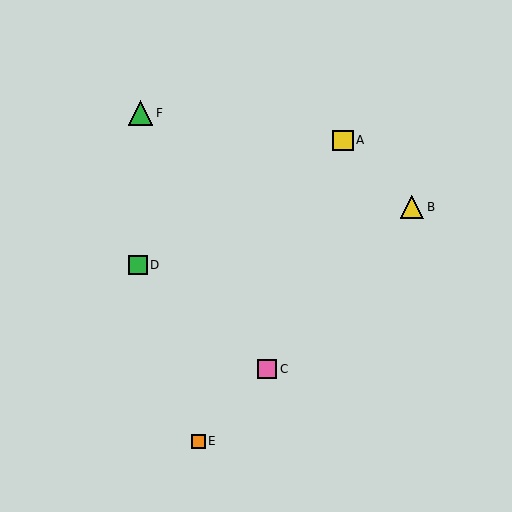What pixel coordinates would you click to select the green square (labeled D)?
Click at (138, 265) to select the green square D.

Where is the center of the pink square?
The center of the pink square is at (267, 369).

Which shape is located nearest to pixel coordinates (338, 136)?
The yellow square (labeled A) at (343, 140) is nearest to that location.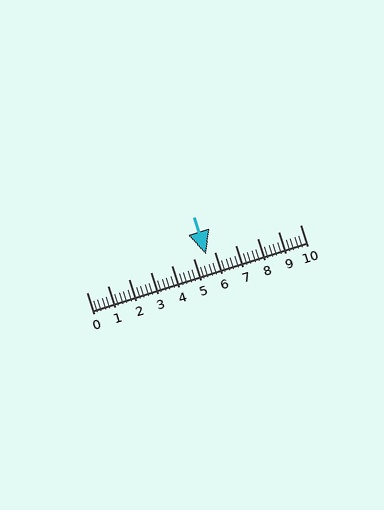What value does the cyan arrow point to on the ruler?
The cyan arrow points to approximately 5.6.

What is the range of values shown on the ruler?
The ruler shows values from 0 to 10.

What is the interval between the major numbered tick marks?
The major tick marks are spaced 1 units apart.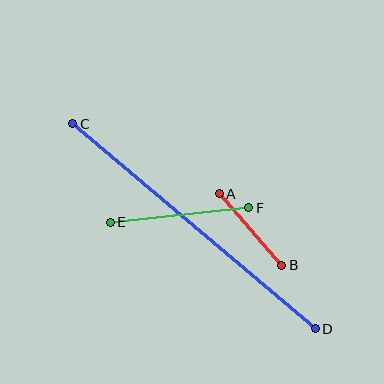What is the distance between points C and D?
The distance is approximately 318 pixels.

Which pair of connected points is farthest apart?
Points C and D are farthest apart.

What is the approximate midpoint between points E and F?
The midpoint is at approximately (180, 215) pixels.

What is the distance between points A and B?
The distance is approximately 95 pixels.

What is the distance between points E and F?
The distance is approximately 139 pixels.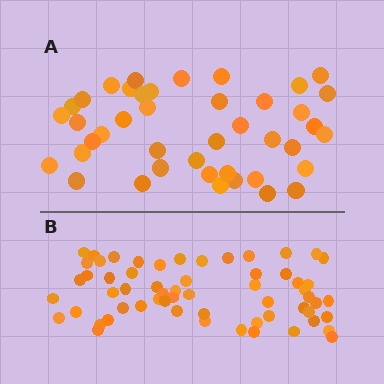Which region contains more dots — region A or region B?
Region B (the bottom region) has more dots.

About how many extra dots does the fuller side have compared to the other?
Region B has approximately 20 more dots than region A.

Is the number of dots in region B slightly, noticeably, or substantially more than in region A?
Region B has noticeably more, but not dramatically so. The ratio is roughly 1.4 to 1.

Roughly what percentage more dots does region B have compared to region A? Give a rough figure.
About 45% more.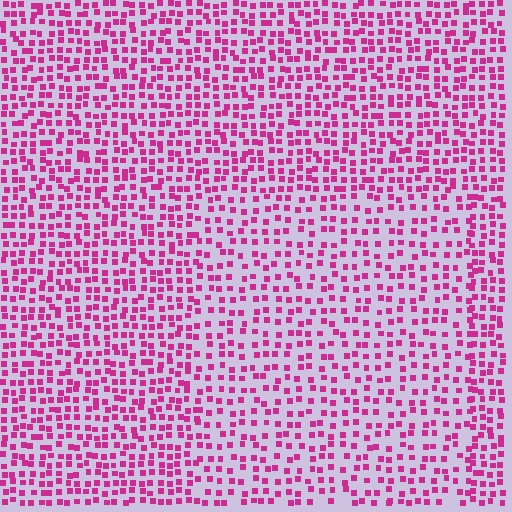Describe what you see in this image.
The image contains small magenta elements arranged at two different densities. A rectangle-shaped region is visible where the elements are less densely packed than the surrounding area.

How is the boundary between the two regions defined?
The boundary is defined by a change in element density (approximately 1.5x ratio). All elements are the same color, size, and shape.